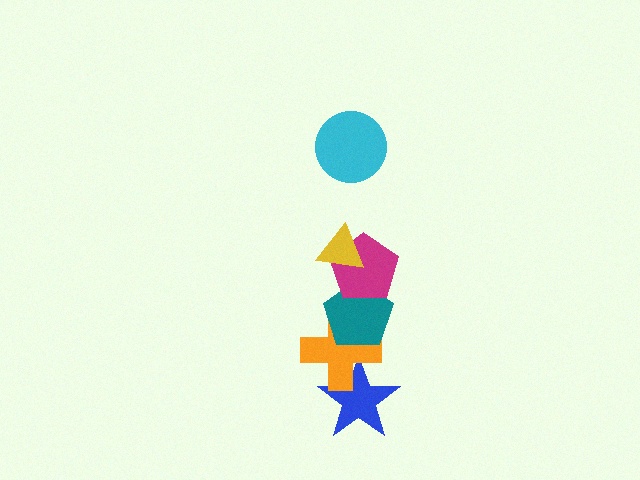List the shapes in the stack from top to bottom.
From top to bottom: the cyan circle, the yellow triangle, the magenta pentagon, the teal pentagon, the orange cross, the blue star.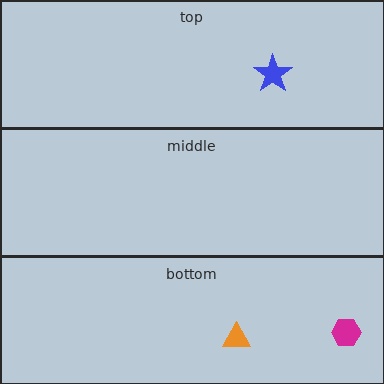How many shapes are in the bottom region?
2.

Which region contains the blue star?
The top region.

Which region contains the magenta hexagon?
The bottom region.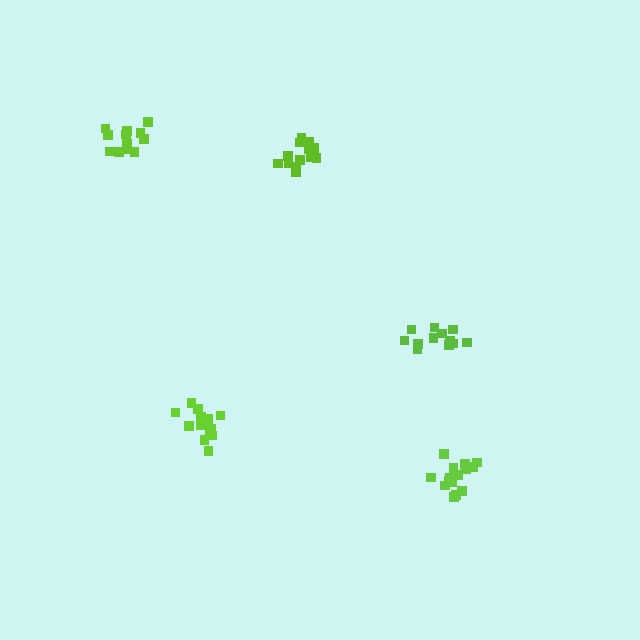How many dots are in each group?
Group 1: 14 dots, Group 2: 16 dots, Group 3: 14 dots, Group 4: 12 dots, Group 5: 12 dots (68 total).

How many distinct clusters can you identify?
There are 5 distinct clusters.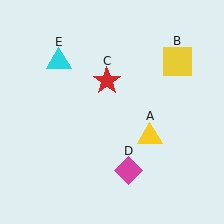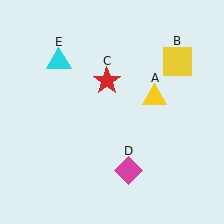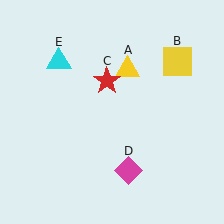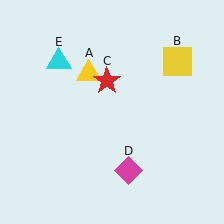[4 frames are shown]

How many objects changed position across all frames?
1 object changed position: yellow triangle (object A).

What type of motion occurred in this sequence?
The yellow triangle (object A) rotated counterclockwise around the center of the scene.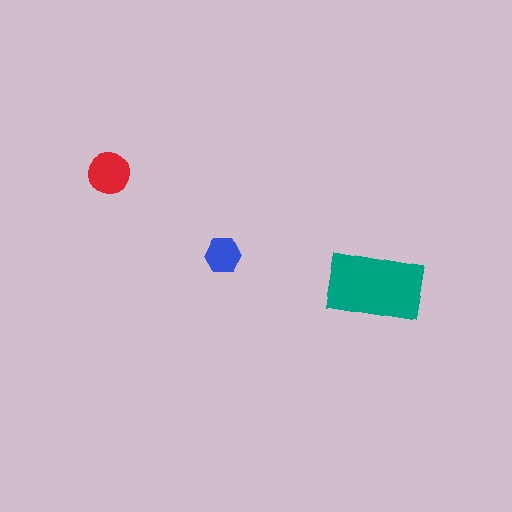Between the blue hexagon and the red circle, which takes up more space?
The red circle.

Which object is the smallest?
The blue hexagon.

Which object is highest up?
The red circle is topmost.